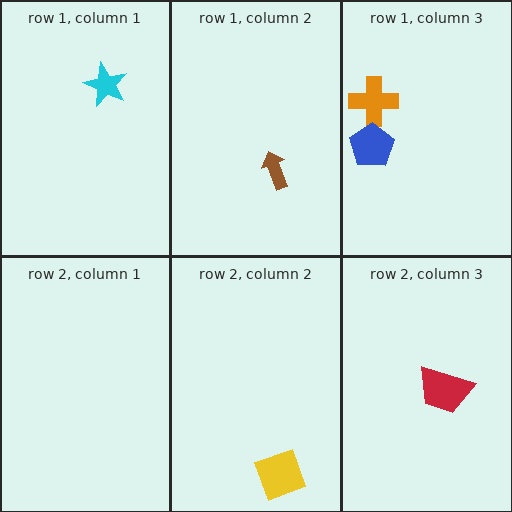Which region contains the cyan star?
The row 1, column 1 region.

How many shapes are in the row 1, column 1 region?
1.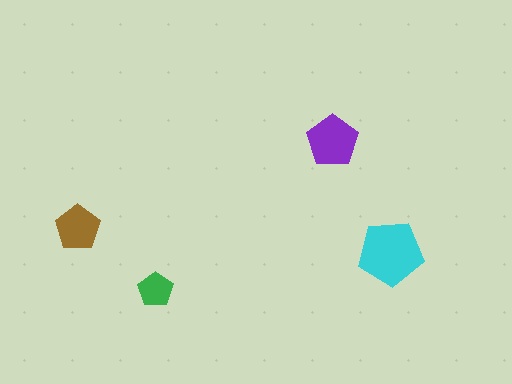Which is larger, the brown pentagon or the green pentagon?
The brown one.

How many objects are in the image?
There are 4 objects in the image.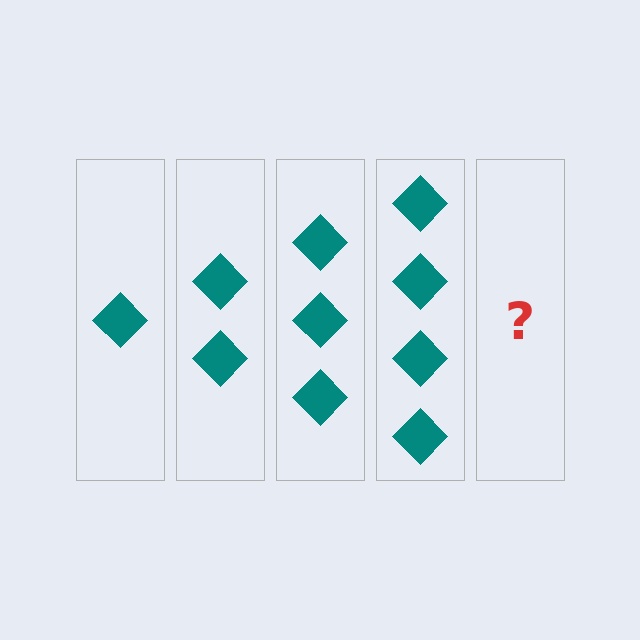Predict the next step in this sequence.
The next step is 5 diamonds.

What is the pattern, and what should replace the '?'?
The pattern is that each step adds one more diamond. The '?' should be 5 diamonds.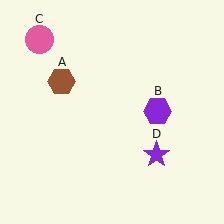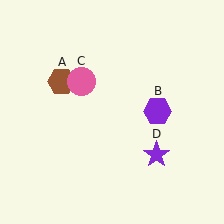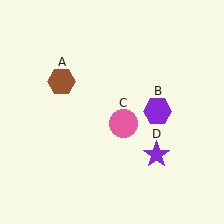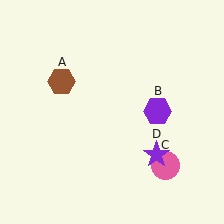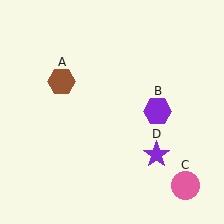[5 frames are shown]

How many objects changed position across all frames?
1 object changed position: pink circle (object C).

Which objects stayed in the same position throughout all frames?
Brown hexagon (object A) and purple hexagon (object B) and purple star (object D) remained stationary.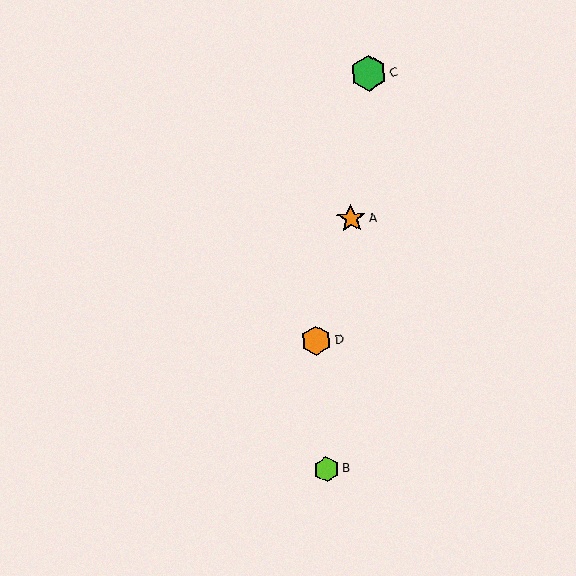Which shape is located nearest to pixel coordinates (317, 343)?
The orange hexagon (labeled D) at (316, 340) is nearest to that location.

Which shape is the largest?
The green hexagon (labeled C) is the largest.